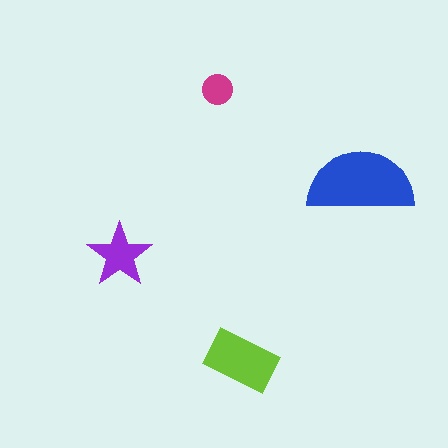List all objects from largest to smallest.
The blue semicircle, the lime rectangle, the purple star, the magenta circle.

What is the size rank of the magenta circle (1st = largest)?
4th.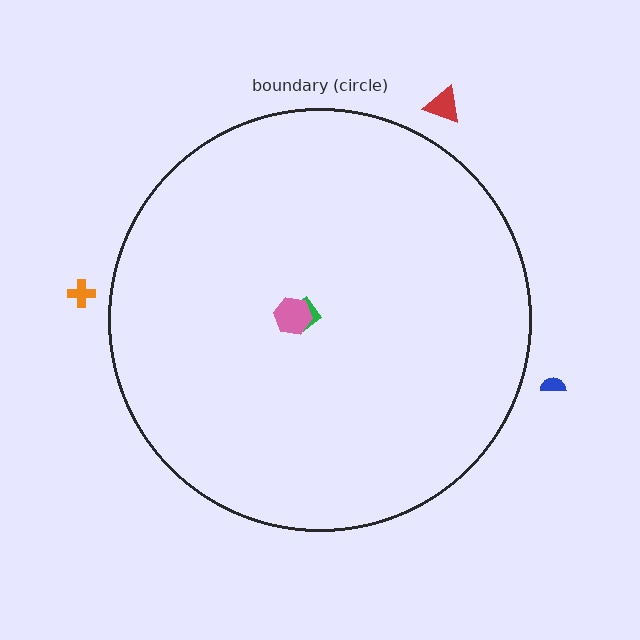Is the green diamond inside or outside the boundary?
Inside.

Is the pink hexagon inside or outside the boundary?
Inside.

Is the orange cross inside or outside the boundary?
Outside.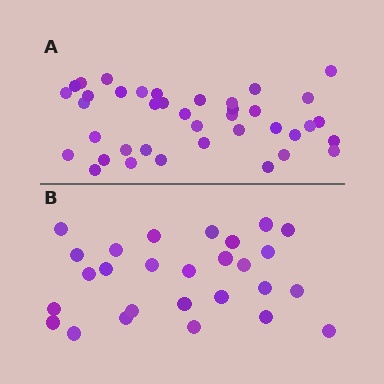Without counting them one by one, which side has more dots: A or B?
Region A (the top region) has more dots.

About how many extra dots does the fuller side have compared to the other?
Region A has roughly 12 or so more dots than region B.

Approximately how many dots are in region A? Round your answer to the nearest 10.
About 40 dots. (The exact count is 39, which rounds to 40.)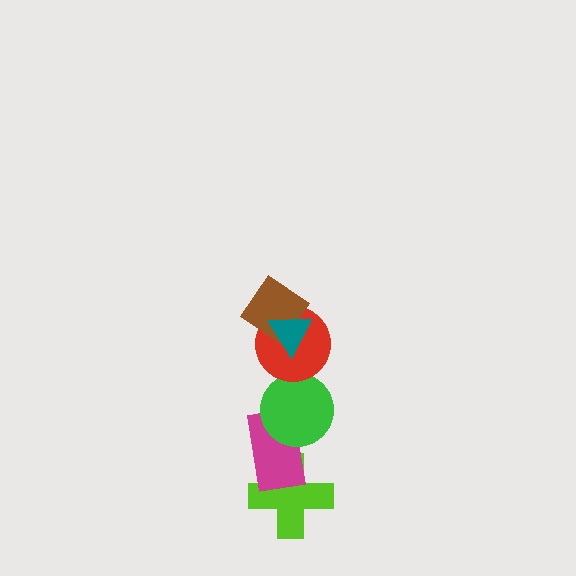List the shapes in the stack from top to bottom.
From top to bottom: the teal triangle, the brown diamond, the red circle, the green circle, the magenta rectangle, the lime cross.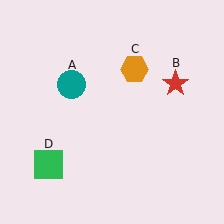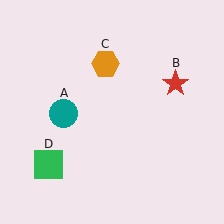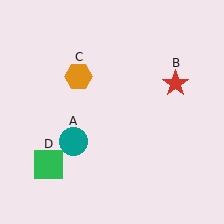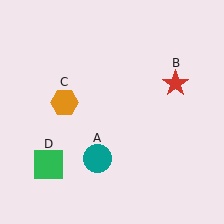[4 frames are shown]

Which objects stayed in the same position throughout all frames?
Red star (object B) and green square (object D) remained stationary.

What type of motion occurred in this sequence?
The teal circle (object A), orange hexagon (object C) rotated counterclockwise around the center of the scene.